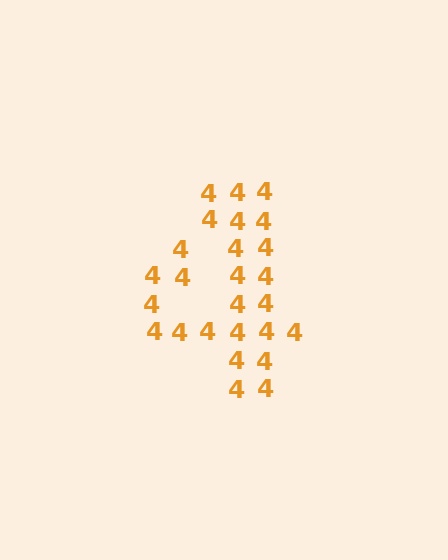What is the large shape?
The large shape is the digit 4.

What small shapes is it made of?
It is made of small digit 4's.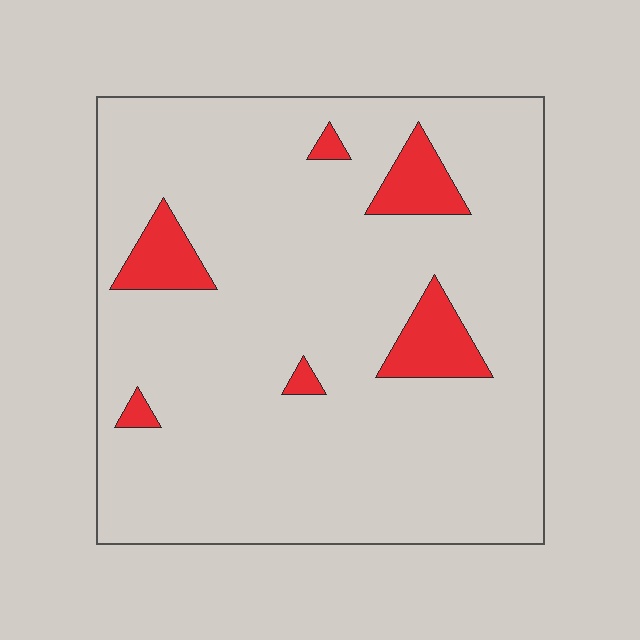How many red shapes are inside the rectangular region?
6.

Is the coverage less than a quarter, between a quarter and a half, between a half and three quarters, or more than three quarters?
Less than a quarter.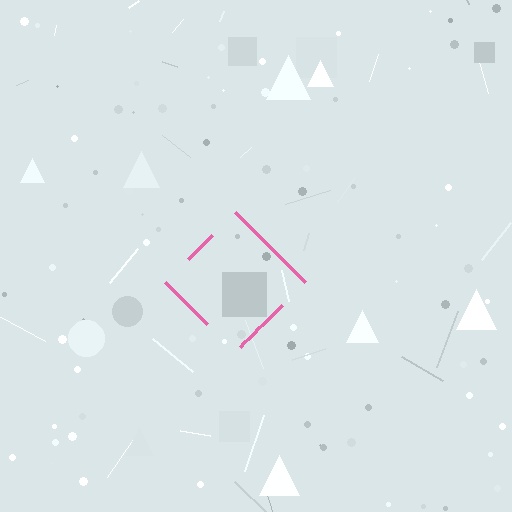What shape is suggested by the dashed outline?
The dashed outline suggests a diamond.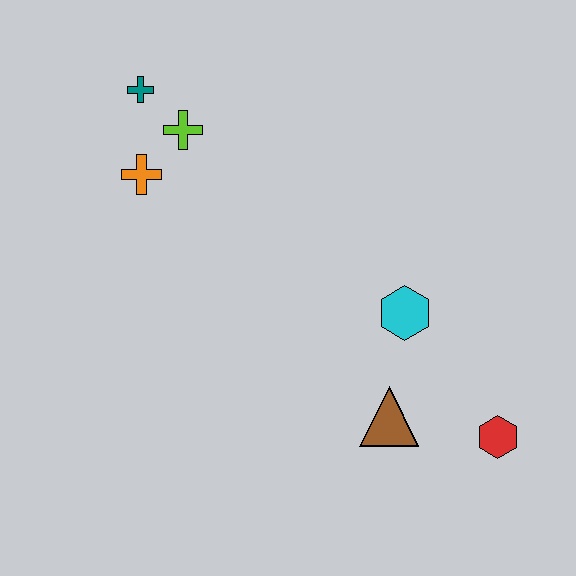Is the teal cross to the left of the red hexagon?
Yes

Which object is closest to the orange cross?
The lime cross is closest to the orange cross.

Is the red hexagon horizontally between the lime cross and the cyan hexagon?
No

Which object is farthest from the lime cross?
The red hexagon is farthest from the lime cross.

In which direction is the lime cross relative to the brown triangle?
The lime cross is above the brown triangle.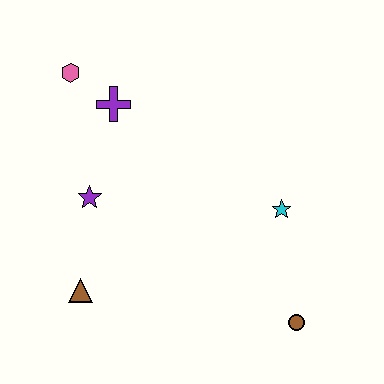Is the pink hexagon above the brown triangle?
Yes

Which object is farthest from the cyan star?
The pink hexagon is farthest from the cyan star.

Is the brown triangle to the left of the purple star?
Yes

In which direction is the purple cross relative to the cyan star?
The purple cross is to the left of the cyan star.